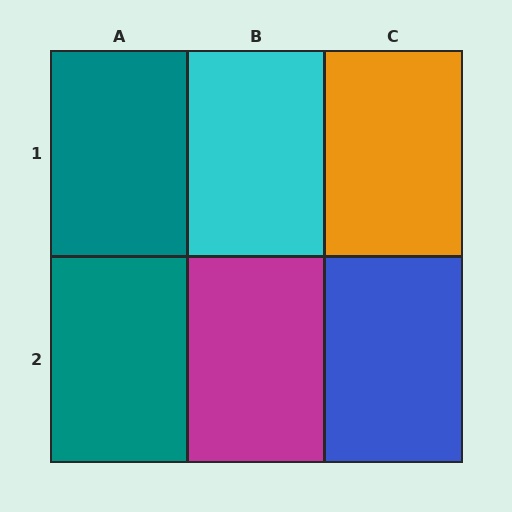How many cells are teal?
2 cells are teal.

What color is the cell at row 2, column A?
Teal.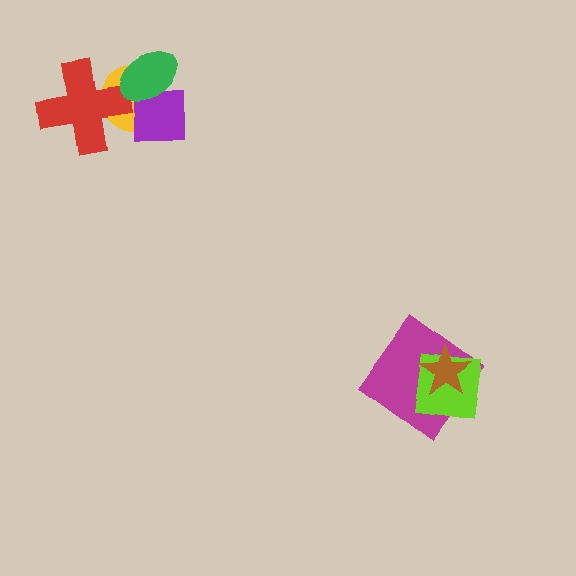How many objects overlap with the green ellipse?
2 objects overlap with the green ellipse.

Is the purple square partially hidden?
Yes, it is partially covered by another shape.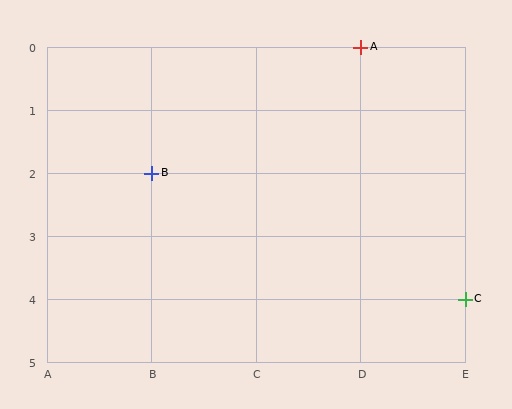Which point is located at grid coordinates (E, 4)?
Point C is at (E, 4).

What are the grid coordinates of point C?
Point C is at grid coordinates (E, 4).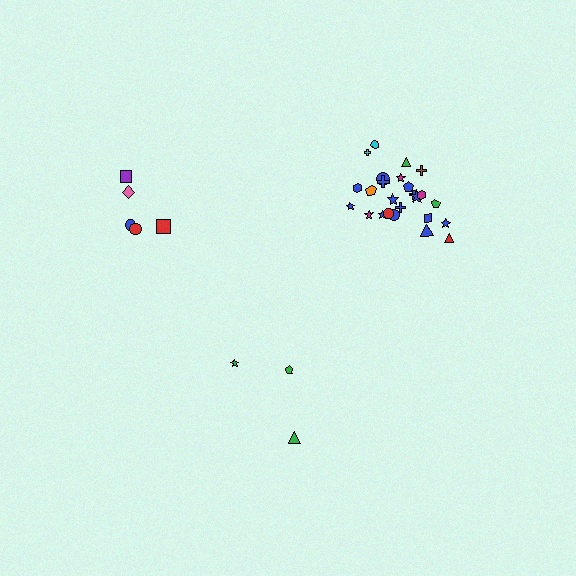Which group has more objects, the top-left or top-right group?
The top-right group.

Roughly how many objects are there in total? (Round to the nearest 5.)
Roughly 35 objects in total.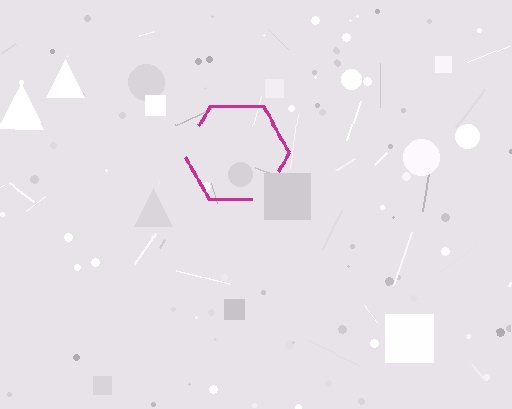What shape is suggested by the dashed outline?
The dashed outline suggests a hexagon.